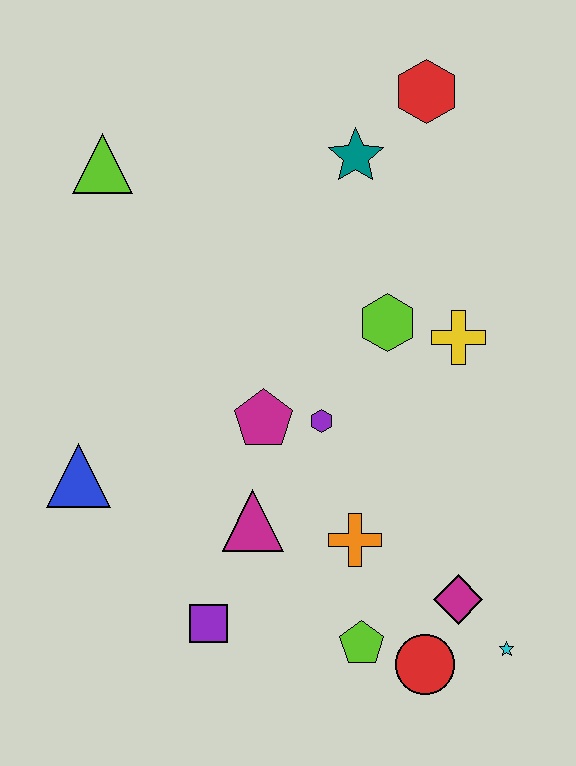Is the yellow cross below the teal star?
Yes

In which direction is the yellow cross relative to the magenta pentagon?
The yellow cross is to the right of the magenta pentagon.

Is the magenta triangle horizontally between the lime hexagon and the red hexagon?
No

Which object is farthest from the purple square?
The red hexagon is farthest from the purple square.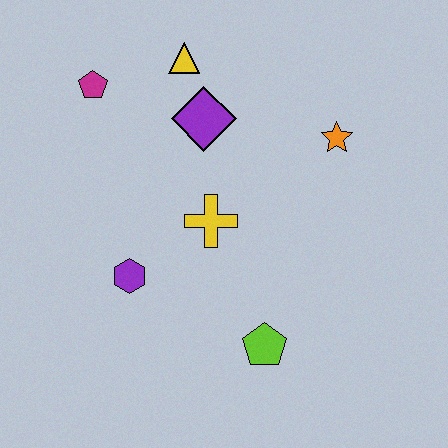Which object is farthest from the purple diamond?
The lime pentagon is farthest from the purple diamond.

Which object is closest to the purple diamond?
The yellow triangle is closest to the purple diamond.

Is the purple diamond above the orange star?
Yes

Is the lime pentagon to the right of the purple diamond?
Yes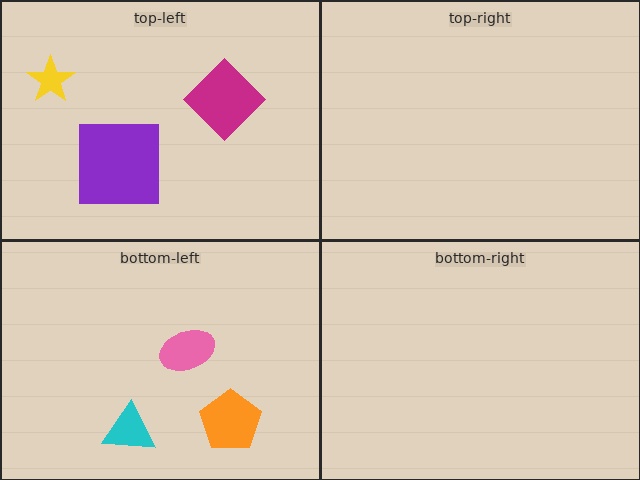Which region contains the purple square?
The top-left region.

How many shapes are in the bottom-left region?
3.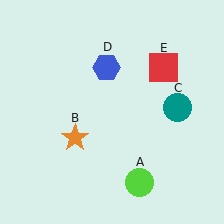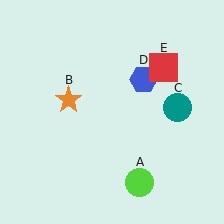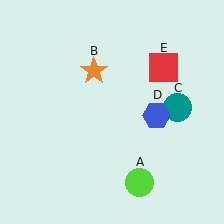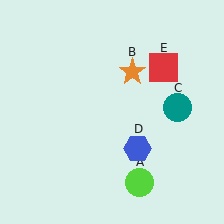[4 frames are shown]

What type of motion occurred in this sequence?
The orange star (object B), blue hexagon (object D) rotated clockwise around the center of the scene.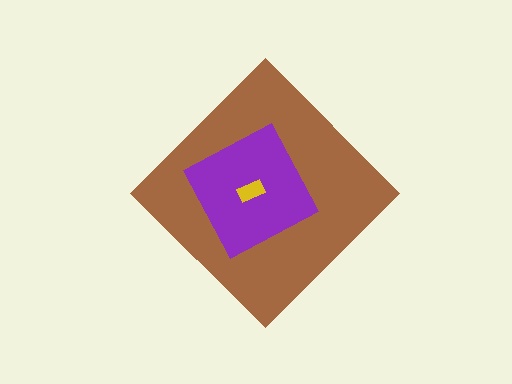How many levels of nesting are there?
3.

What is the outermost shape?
The brown diamond.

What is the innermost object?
The yellow rectangle.